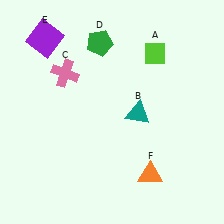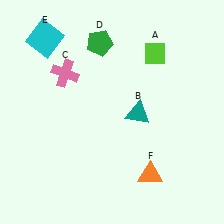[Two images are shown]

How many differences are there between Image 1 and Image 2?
There is 1 difference between the two images.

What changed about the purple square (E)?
In Image 1, E is purple. In Image 2, it changed to cyan.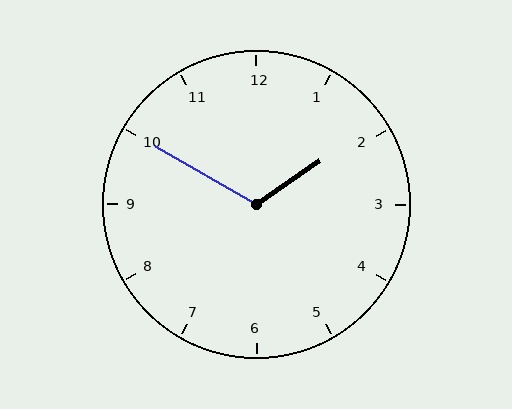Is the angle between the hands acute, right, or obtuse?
It is obtuse.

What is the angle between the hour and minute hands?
Approximately 115 degrees.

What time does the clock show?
1:50.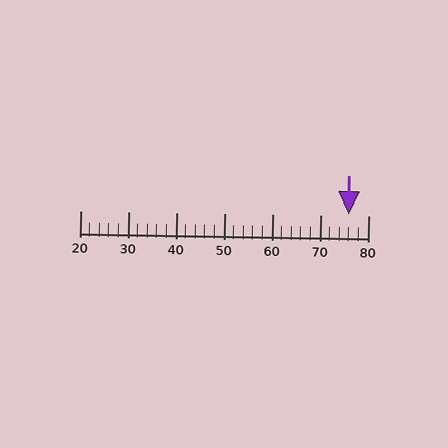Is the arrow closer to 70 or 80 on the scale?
The arrow is closer to 80.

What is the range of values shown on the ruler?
The ruler shows values from 20 to 80.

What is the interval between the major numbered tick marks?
The major tick marks are spaced 10 units apart.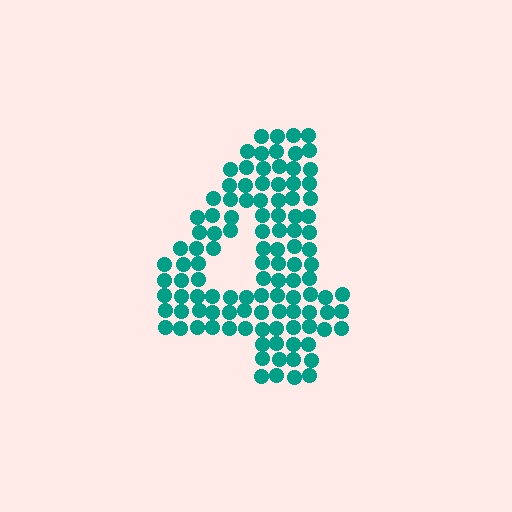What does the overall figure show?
The overall figure shows the digit 4.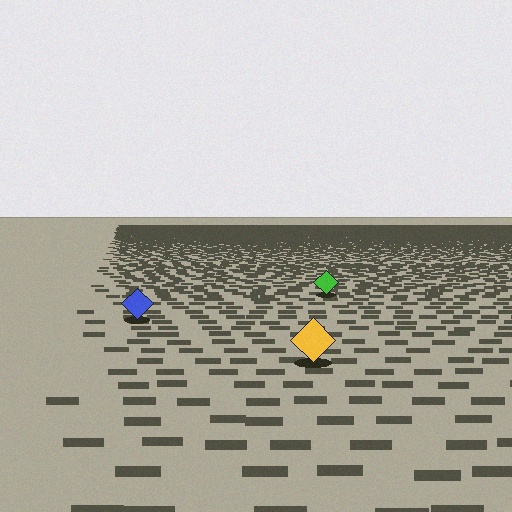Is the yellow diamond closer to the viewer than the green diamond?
Yes. The yellow diamond is closer — you can tell from the texture gradient: the ground texture is coarser near it.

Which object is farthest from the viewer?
The green diamond is farthest from the viewer. It appears smaller and the ground texture around it is denser.